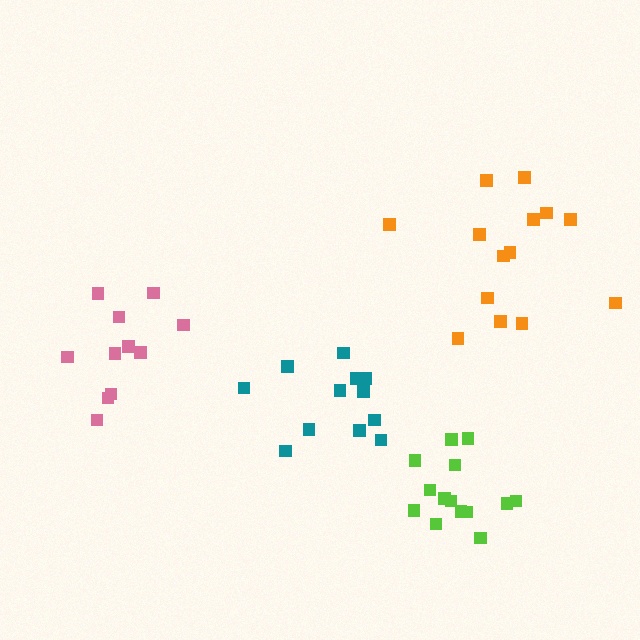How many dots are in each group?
Group 1: 14 dots, Group 2: 11 dots, Group 3: 12 dots, Group 4: 14 dots (51 total).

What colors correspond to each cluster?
The clusters are colored: lime, pink, teal, orange.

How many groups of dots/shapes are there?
There are 4 groups.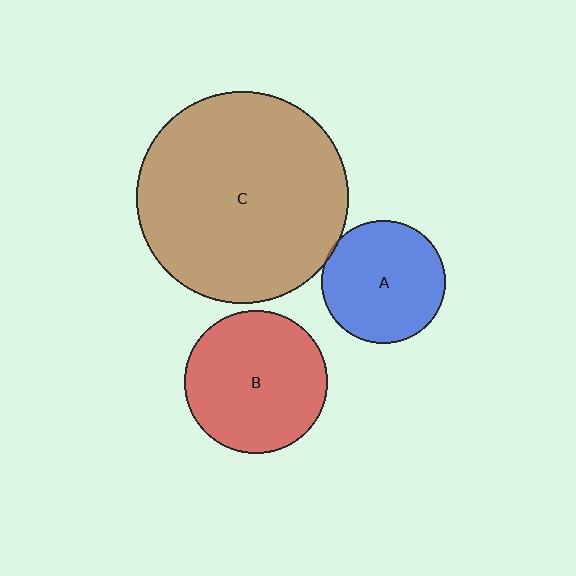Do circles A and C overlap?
Yes.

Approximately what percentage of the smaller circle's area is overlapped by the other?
Approximately 5%.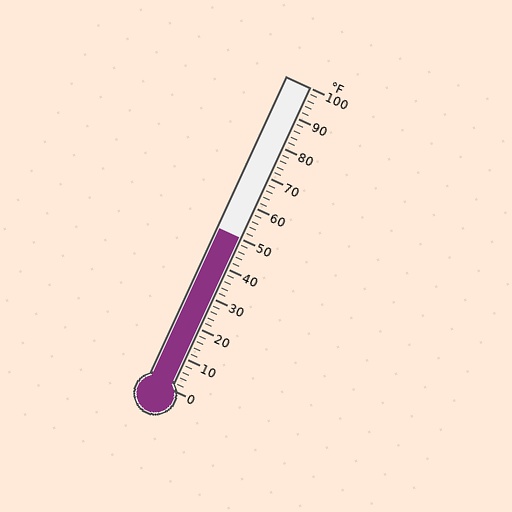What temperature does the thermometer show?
The thermometer shows approximately 50°F.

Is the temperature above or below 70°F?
The temperature is below 70°F.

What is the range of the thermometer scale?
The thermometer scale ranges from 0°F to 100°F.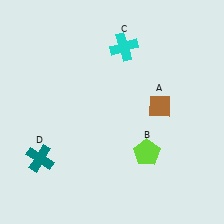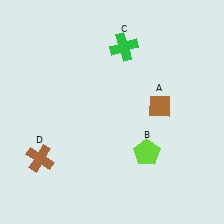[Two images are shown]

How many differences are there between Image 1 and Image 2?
There are 2 differences between the two images.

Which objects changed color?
C changed from cyan to green. D changed from teal to brown.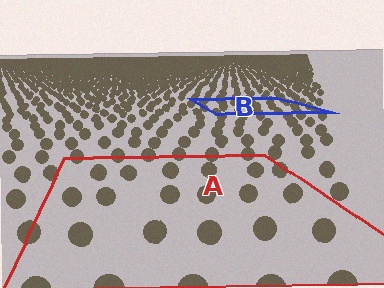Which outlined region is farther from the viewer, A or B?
Region B is farther from the viewer — the texture elements inside it appear smaller and more densely packed.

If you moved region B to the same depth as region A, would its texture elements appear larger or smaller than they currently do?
They would appear larger. At a closer depth, the same texture elements are projected at a bigger on-screen size.